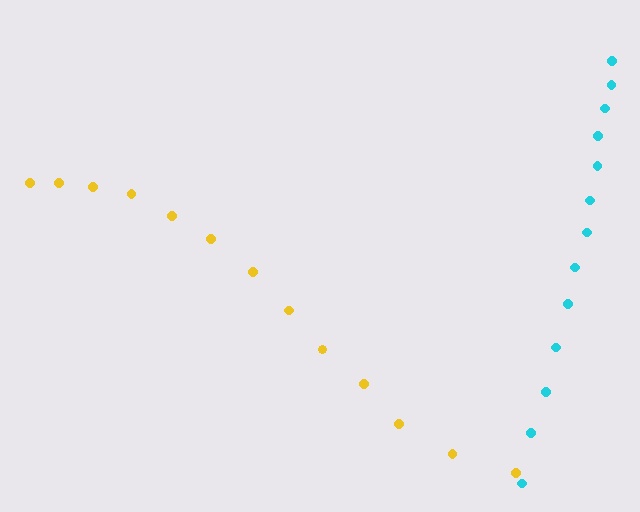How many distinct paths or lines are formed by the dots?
There are 2 distinct paths.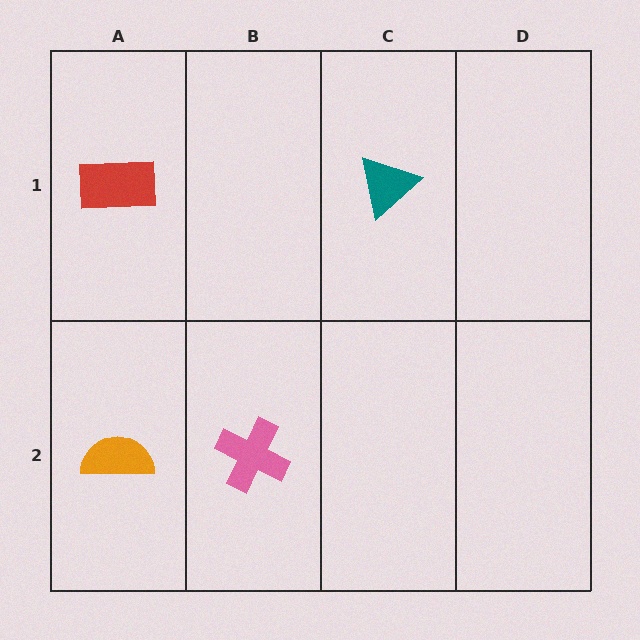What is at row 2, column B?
A pink cross.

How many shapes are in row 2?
2 shapes.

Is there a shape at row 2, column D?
No, that cell is empty.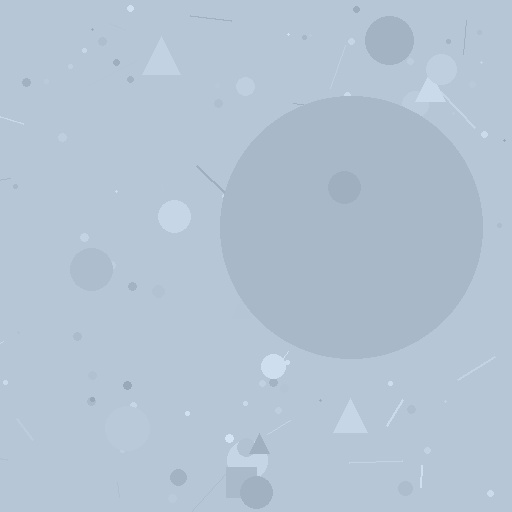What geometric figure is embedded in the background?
A circle is embedded in the background.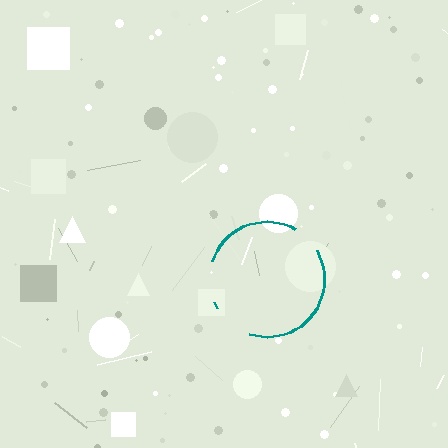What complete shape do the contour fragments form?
The contour fragments form a circle.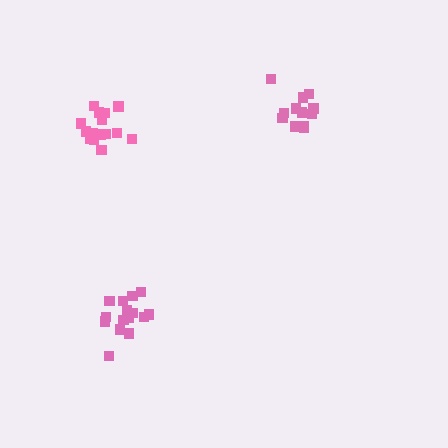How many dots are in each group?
Group 1: 12 dots, Group 2: 15 dots, Group 3: 15 dots (42 total).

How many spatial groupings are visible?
There are 3 spatial groupings.